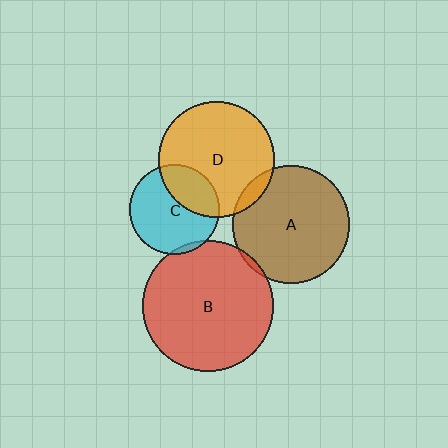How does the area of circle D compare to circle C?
Approximately 1.6 times.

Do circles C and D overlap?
Yes.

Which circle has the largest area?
Circle B (red).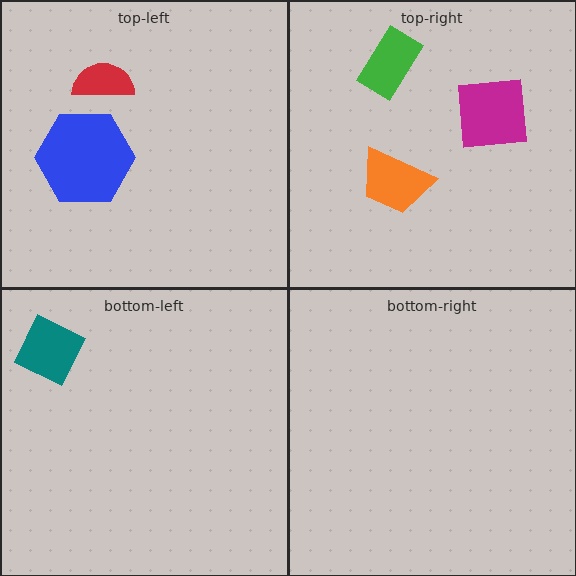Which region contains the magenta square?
The top-right region.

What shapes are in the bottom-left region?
The teal diamond.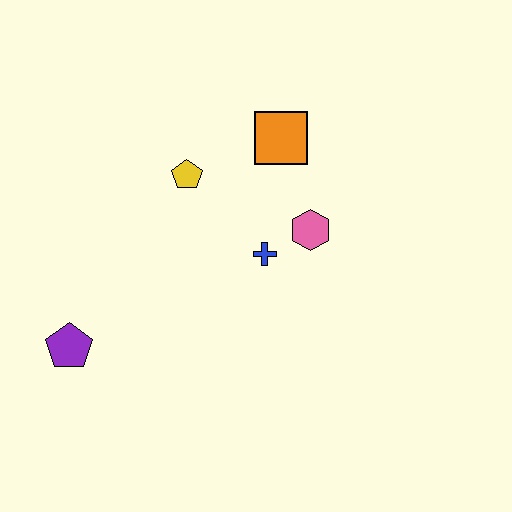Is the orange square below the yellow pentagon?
No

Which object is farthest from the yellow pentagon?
The purple pentagon is farthest from the yellow pentagon.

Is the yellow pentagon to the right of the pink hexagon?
No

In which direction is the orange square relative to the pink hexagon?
The orange square is above the pink hexagon.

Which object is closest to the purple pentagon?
The yellow pentagon is closest to the purple pentagon.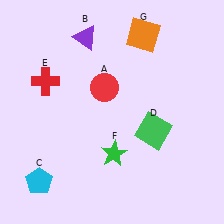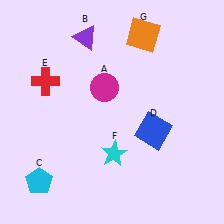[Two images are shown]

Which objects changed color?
A changed from red to magenta. D changed from green to blue. F changed from green to cyan.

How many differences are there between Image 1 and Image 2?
There are 3 differences between the two images.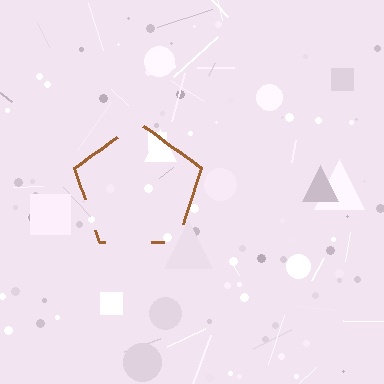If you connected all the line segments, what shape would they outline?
They would outline a pentagon.